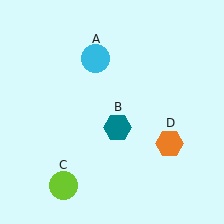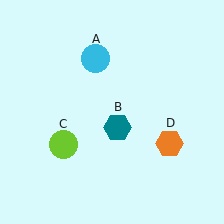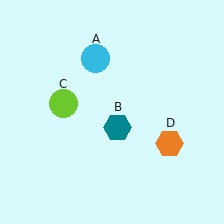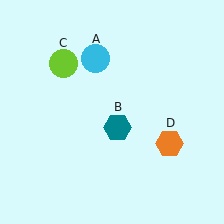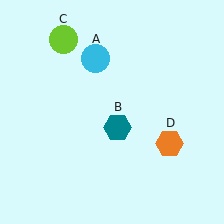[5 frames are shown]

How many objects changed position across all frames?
1 object changed position: lime circle (object C).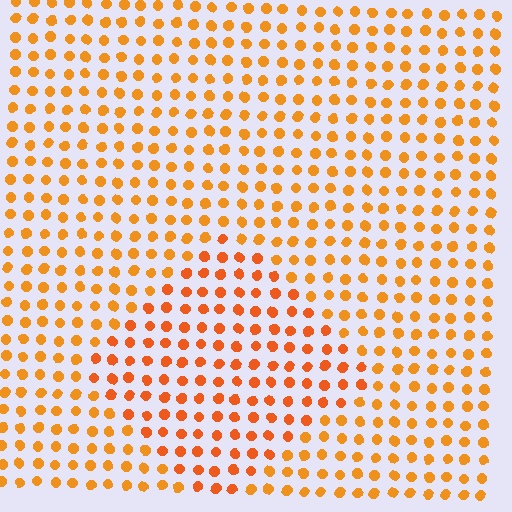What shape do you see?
I see a diamond.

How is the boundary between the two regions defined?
The boundary is defined purely by a slight shift in hue (about 16 degrees). Spacing, size, and orientation are identical on both sides.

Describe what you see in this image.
The image is filled with small orange elements in a uniform arrangement. A diamond-shaped region is visible where the elements are tinted to a slightly different hue, forming a subtle color boundary.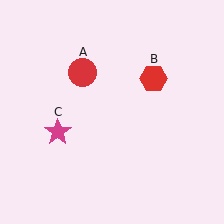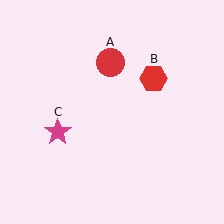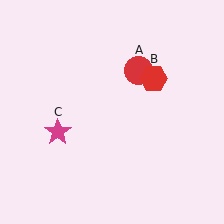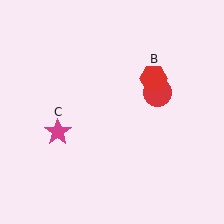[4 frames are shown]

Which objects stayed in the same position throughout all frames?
Red hexagon (object B) and magenta star (object C) remained stationary.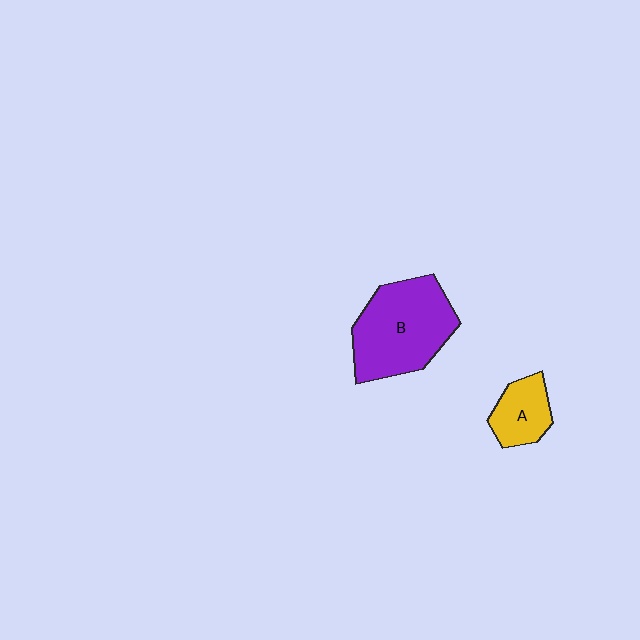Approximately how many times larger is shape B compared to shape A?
Approximately 2.4 times.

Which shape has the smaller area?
Shape A (yellow).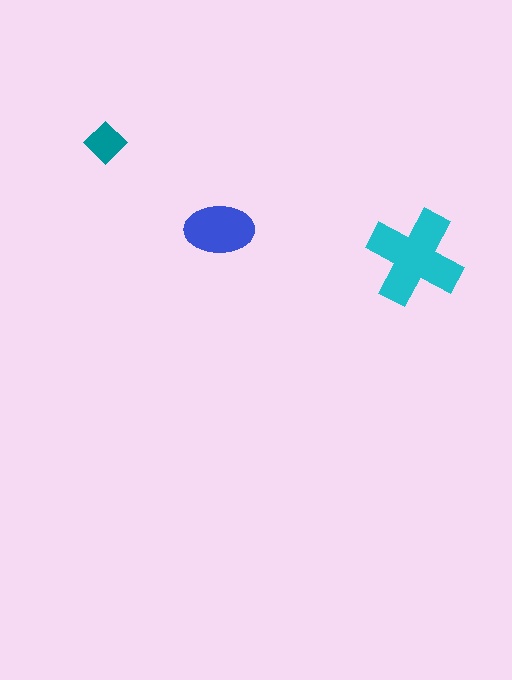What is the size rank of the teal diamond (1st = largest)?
3rd.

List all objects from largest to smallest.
The cyan cross, the blue ellipse, the teal diamond.